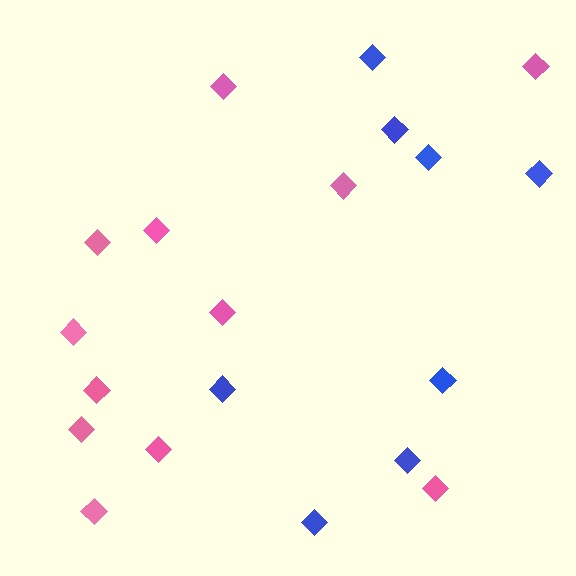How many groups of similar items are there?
There are 2 groups: one group of blue diamonds (8) and one group of pink diamonds (12).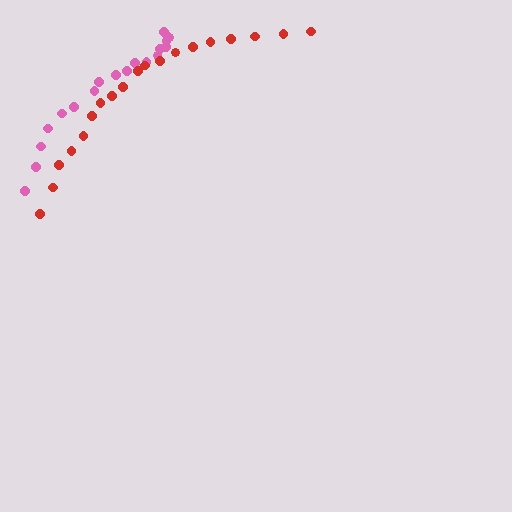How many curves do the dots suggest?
There are 2 distinct paths.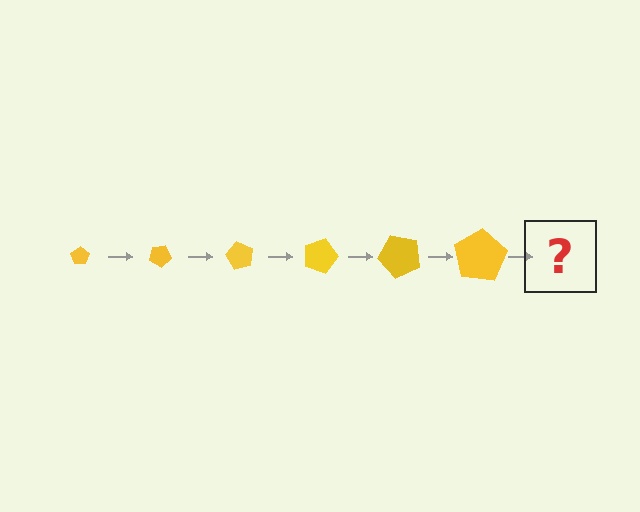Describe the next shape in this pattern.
It should be a pentagon, larger than the previous one and rotated 180 degrees from the start.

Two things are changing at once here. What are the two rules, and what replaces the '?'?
The two rules are that the pentagon grows larger each step and it rotates 30 degrees each step. The '?' should be a pentagon, larger than the previous one and rotated 180 degrees from the start.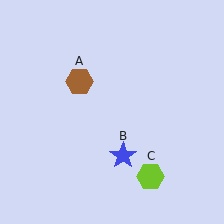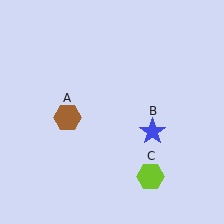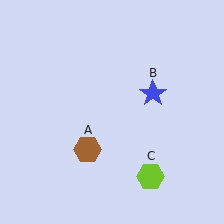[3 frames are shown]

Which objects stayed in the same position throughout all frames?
Lime hexagon (object C) remained stationary.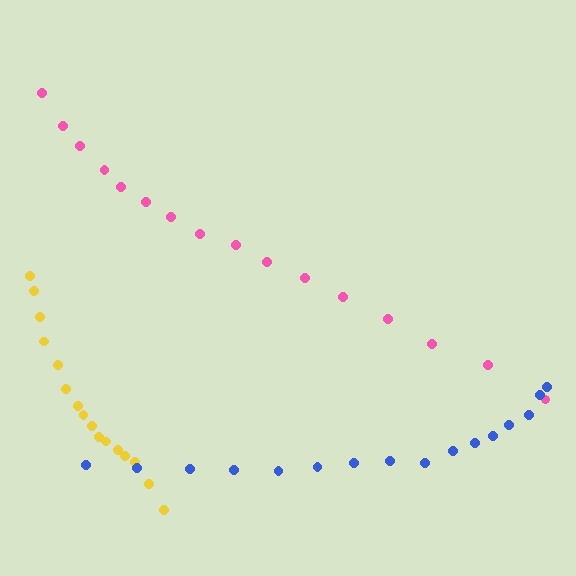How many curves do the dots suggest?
There are 3 distinct paths.